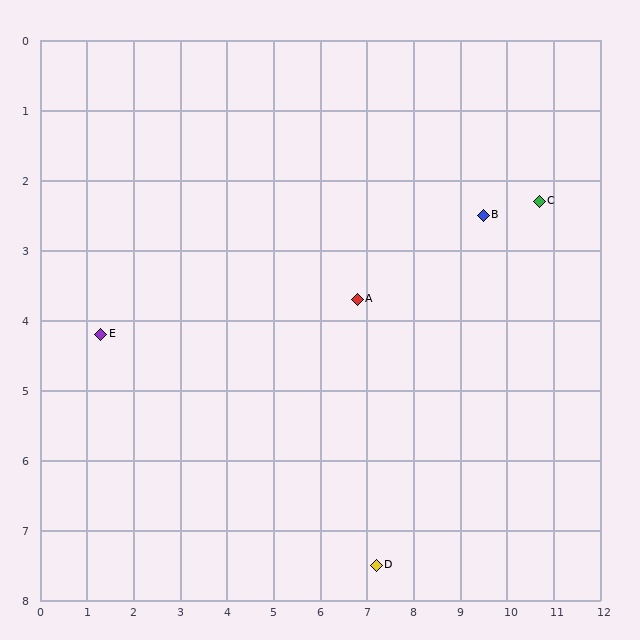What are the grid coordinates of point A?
Point A is at approximately (6.8, 3.7).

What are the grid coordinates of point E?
Point E is at approximately (1.3, 4.2).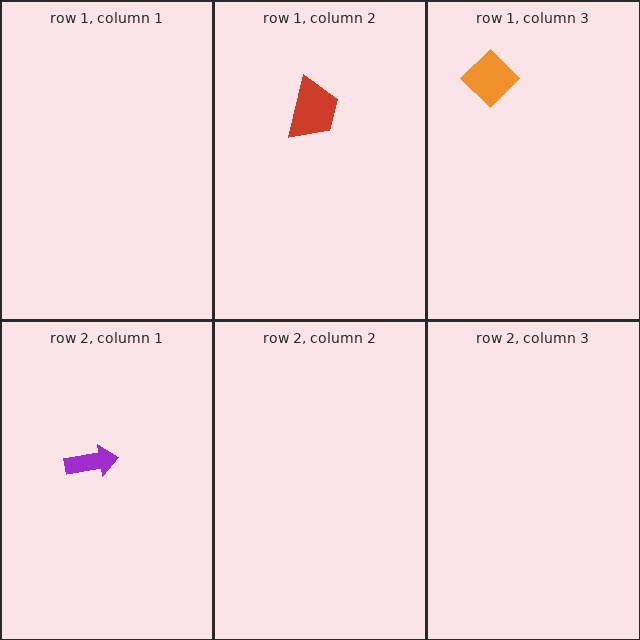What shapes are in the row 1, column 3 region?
The orange diamond.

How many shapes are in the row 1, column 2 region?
1.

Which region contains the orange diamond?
The row 1, column 3 region.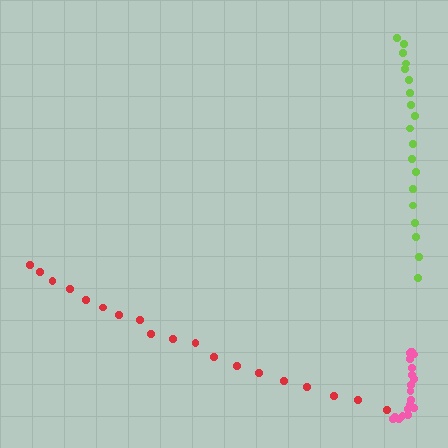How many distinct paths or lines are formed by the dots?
There are 3 distinct paths.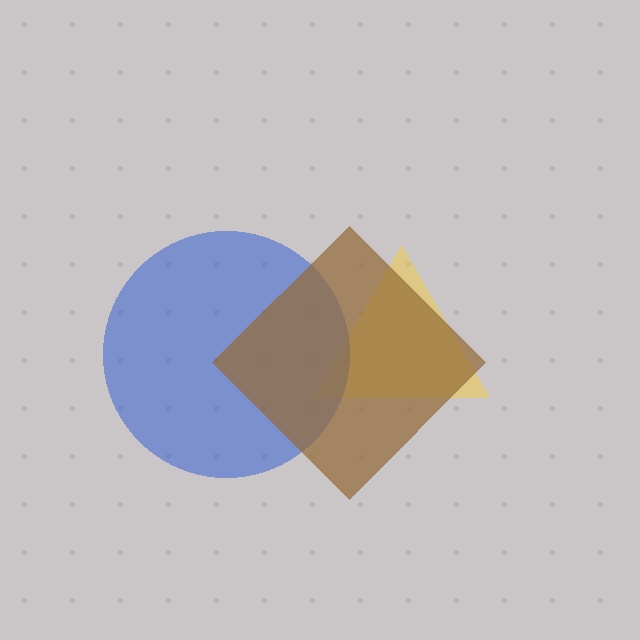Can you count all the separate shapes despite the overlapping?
Yes, there are 3 separate shapes.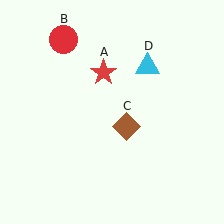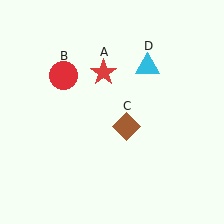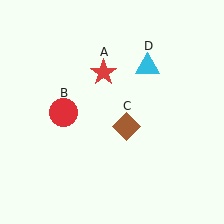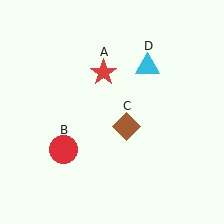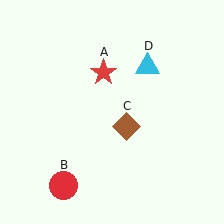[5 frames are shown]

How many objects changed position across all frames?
1 object changed position: red circle (object B).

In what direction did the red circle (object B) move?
The red circle (object B) moved down.